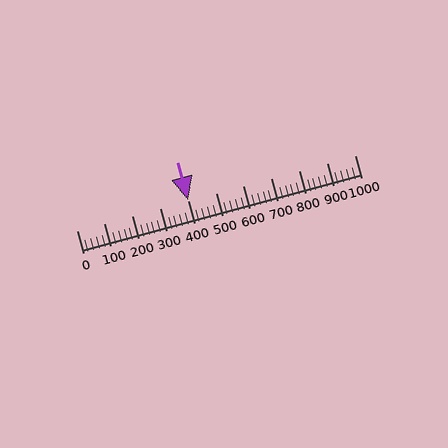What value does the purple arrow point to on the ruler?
The purple arrow points to approximately 400.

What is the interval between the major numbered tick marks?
The major tick marks are spaced 100 units apart.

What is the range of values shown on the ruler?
The ruler shows values from 0 to 1000.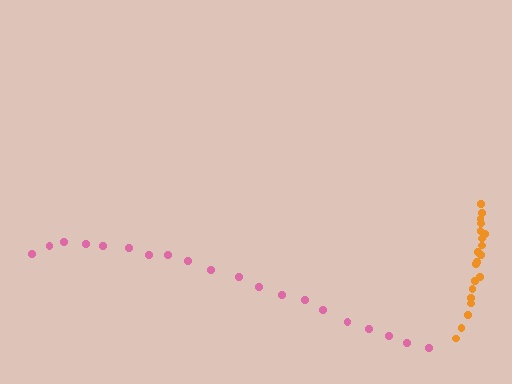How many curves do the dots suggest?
There are 2 distinct paths.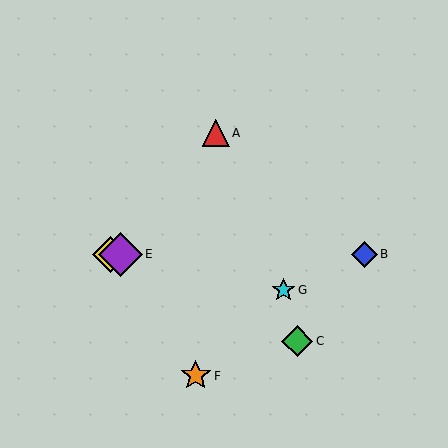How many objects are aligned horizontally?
3 objects (B, D, E) are aligned horizontally.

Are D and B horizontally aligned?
Yes, both are at y≈254.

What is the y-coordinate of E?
Object E is at y≈254.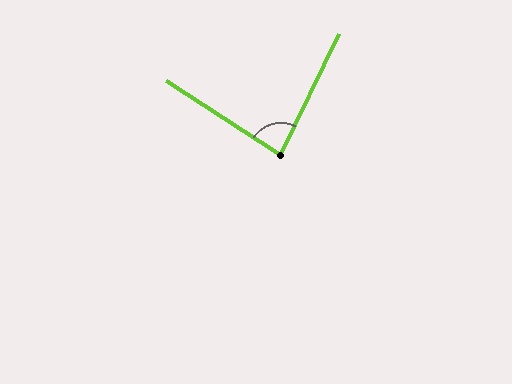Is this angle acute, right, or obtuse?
It is acute.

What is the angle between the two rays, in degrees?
Approximately 83 degrees.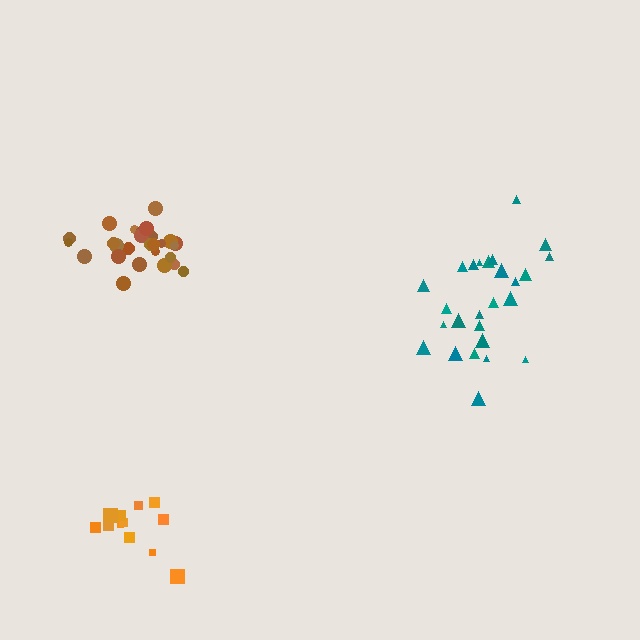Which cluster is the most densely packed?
Brown.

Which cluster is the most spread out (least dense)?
Teal.